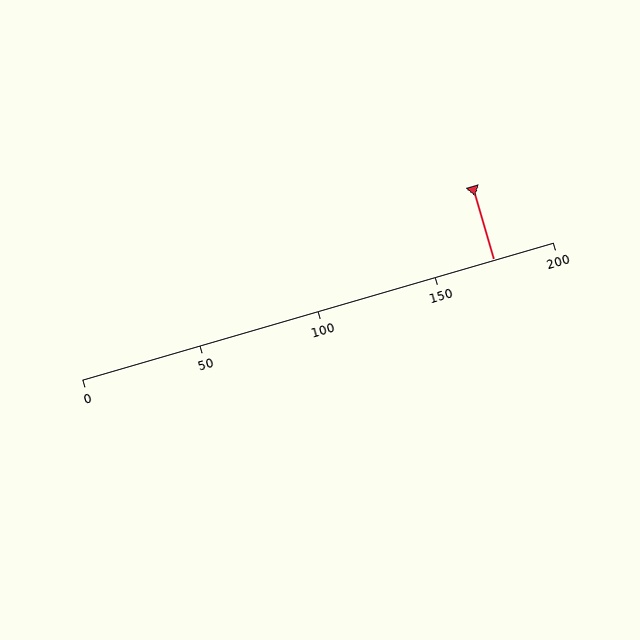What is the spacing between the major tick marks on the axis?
The major ticks are spaced 50 apart.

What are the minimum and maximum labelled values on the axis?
The axis runs from 0 to 200.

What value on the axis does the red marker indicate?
The marker indicates approximately 175.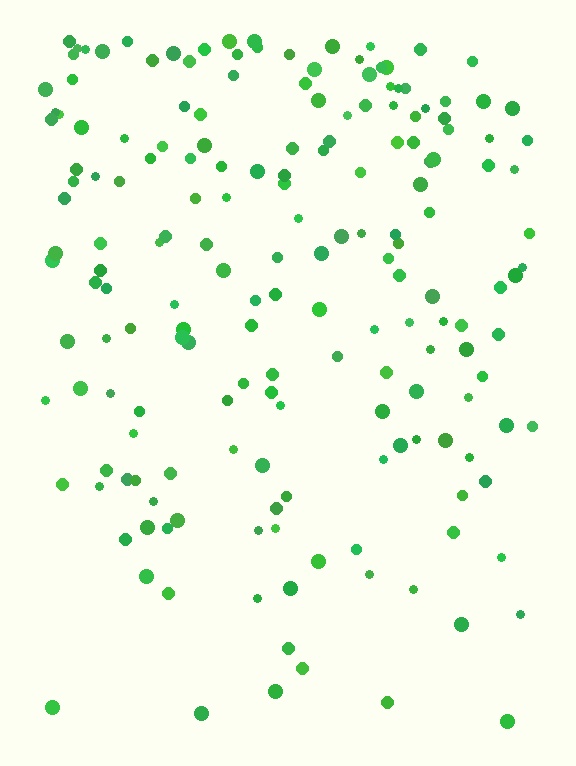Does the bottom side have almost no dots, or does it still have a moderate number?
Still a moderate number, just noticeably fewer than the top.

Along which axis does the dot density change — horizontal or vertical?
Vertical.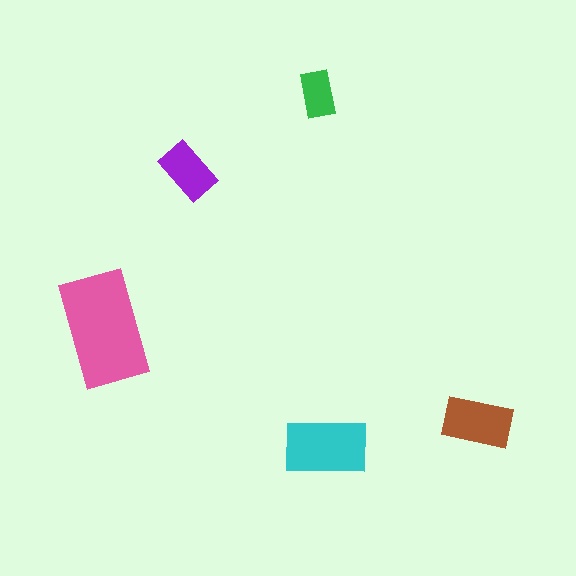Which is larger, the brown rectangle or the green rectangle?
The brown one.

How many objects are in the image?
There are 5 objects in the image.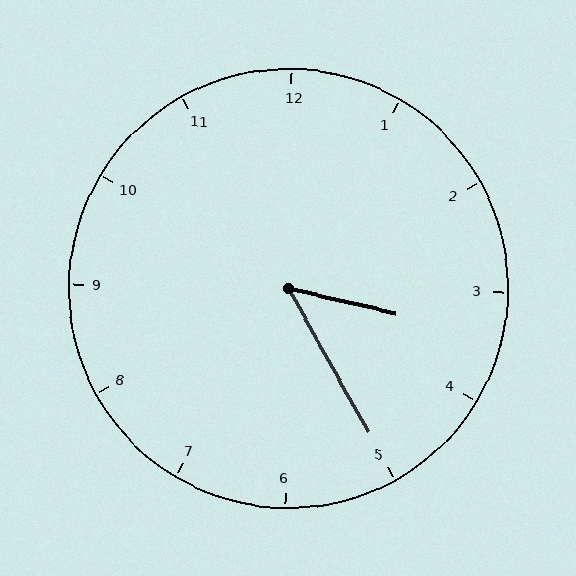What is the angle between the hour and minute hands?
Approximately 48 degrees.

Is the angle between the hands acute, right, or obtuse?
It is acute.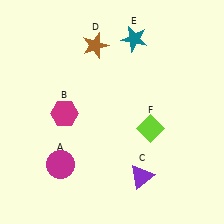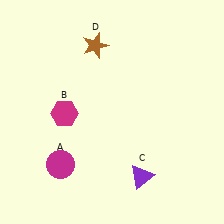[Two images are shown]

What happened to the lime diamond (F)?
The lime diamond (F) was removed in Image 2. It was in the bottom-right area of Image 1.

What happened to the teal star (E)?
The teal star (E) was removed in Image 2. It was in the top-right area of Image 1.